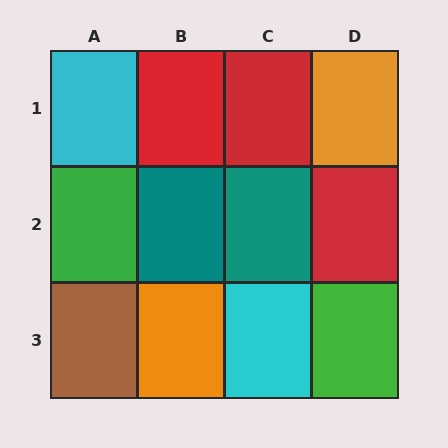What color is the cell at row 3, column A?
Brown.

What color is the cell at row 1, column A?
Cyan.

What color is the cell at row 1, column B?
Red.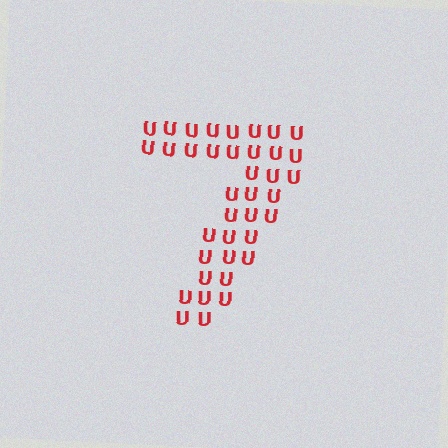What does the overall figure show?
The overall figure shows the digit 7.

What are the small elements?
The small elements are letter U's.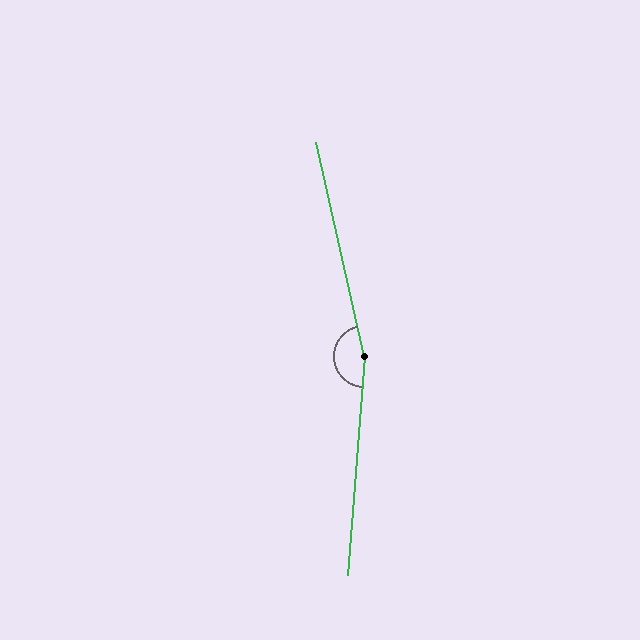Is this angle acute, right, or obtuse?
It is obtuse.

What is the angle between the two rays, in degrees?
Approximately 163 degrees.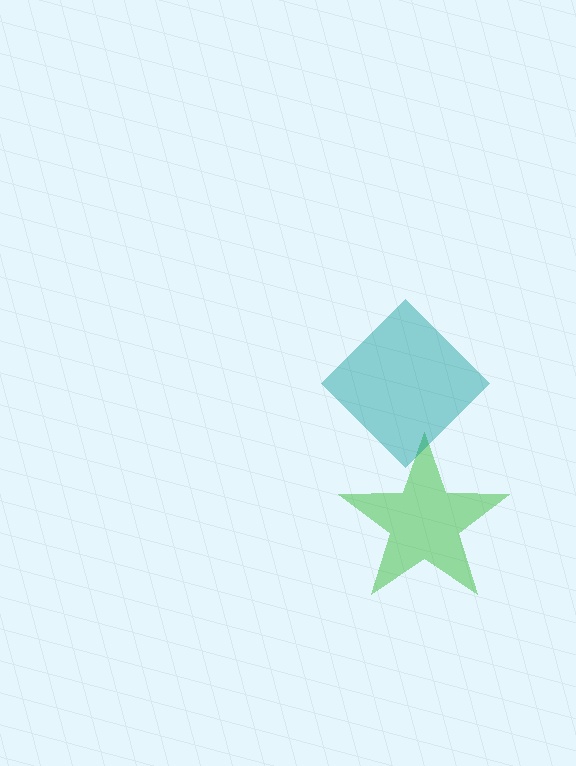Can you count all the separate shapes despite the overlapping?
Yes, there are 2 separate shapes.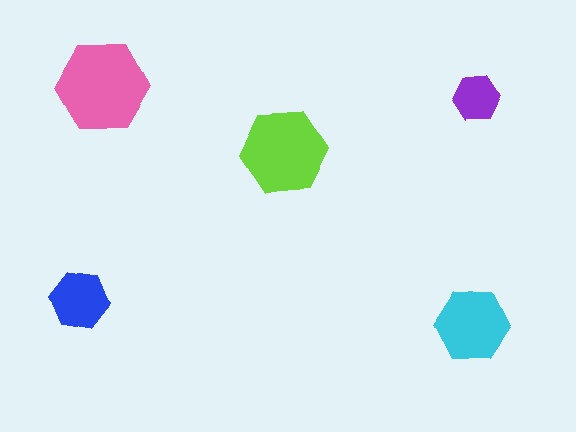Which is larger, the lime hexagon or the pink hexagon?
The pink one.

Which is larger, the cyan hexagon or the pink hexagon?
The pink one.